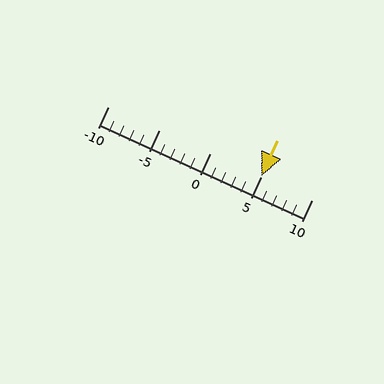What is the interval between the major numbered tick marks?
The major tick marks are spaced 5 units apart.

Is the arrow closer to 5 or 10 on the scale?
The arrow is closer to 5.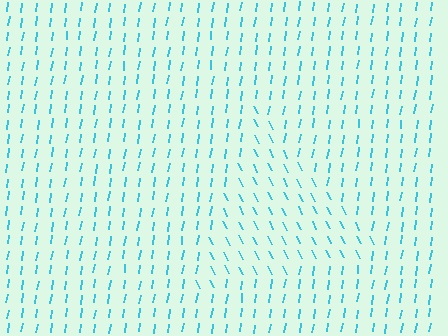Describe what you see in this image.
The image is filled with small cyan line segments. A triangle region in the image has lines oriented differently from the surrounding lines, creating a visible texture boundary.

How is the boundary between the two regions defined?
The boundary is defined purely by a change in line orientation (approximately 35 degrees difference). All lines are the same color and thickness.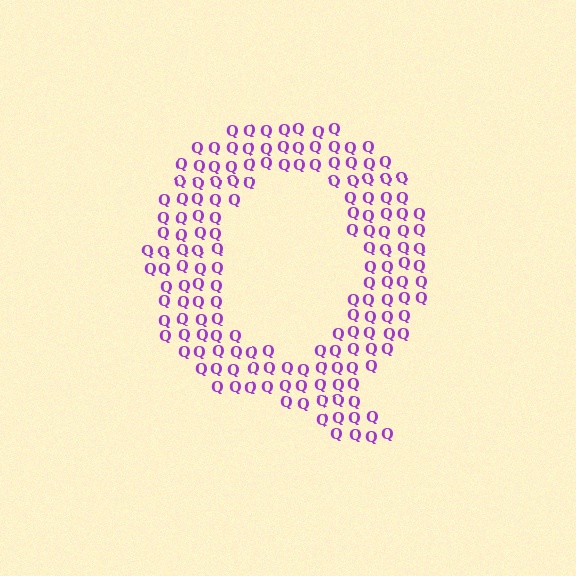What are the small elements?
The small elements are letter Q's.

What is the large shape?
The large shape is the letter Q.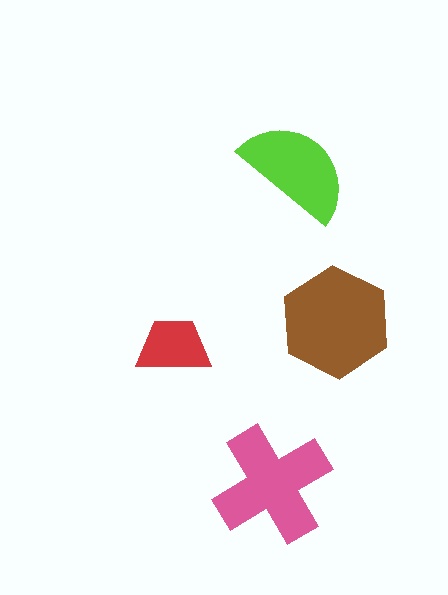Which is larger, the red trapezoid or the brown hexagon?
The brown hexagon.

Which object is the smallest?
The red trapezoid.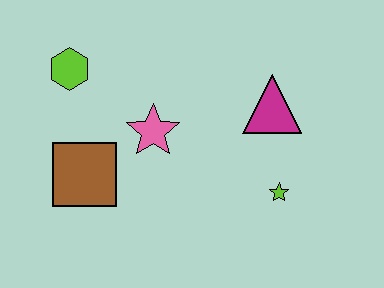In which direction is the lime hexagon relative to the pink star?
The lime hexagon is to the left of the pink star.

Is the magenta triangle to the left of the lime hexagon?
No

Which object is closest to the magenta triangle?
The lime star is closest to the magenta triangle.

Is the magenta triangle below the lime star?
No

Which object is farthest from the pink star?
The lime star is farthest from the pink star.